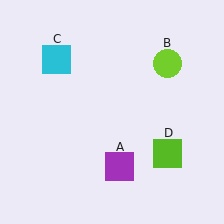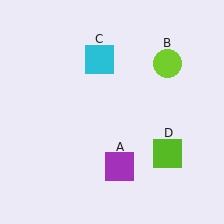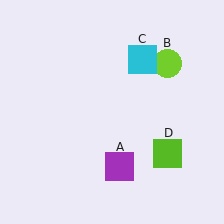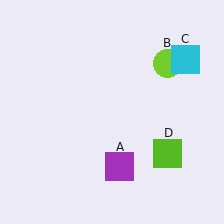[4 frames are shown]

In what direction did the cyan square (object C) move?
The cyan square (object C) moved right.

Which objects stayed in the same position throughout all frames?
Purple square (object A) and lime circle (object B) and lime square (object D) remained stationary.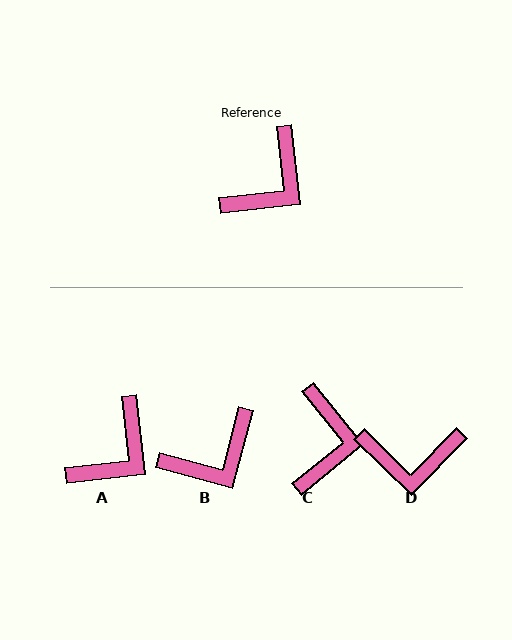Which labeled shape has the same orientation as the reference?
A.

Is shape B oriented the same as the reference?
No, it is off by about 21 degrees.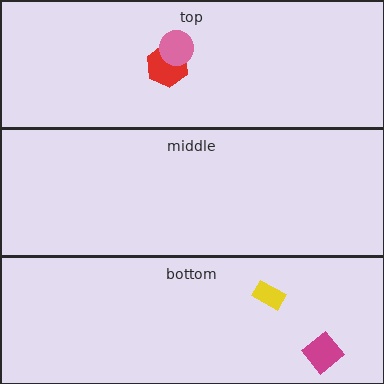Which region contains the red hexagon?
The top region.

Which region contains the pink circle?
The top region.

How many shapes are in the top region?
2.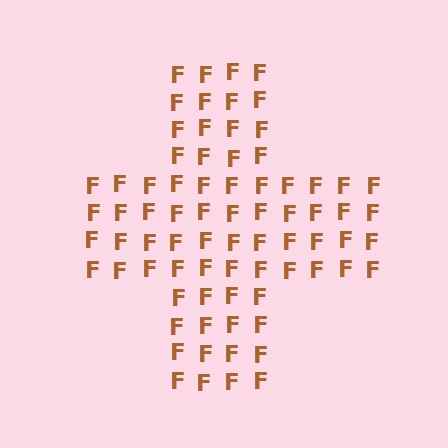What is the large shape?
The large shape is a cross.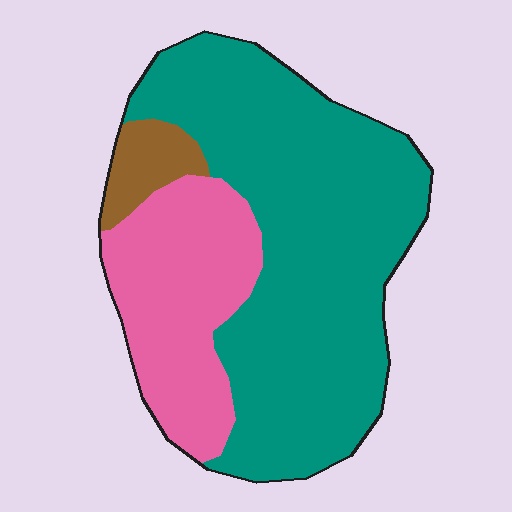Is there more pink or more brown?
Pink.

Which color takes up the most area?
Teal, at roughly 65%.